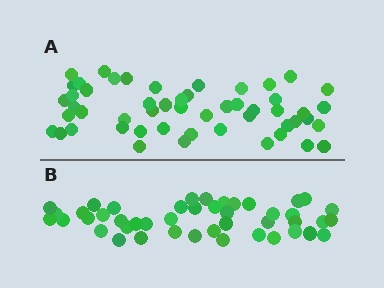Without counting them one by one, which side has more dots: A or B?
Region A (the top region) has more dots.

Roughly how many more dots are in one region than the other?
Region A has roughly 8 or so more dots than region B.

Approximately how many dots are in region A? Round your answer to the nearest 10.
About 50 dots. (The exact count is 52, which rounds to 50.)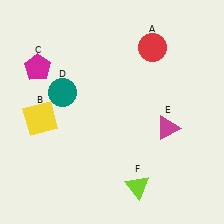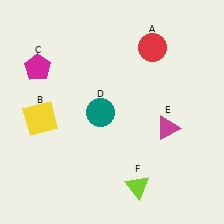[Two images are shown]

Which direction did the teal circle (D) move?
The teal circle (D) moved right.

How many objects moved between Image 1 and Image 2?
1 object moved between the two images.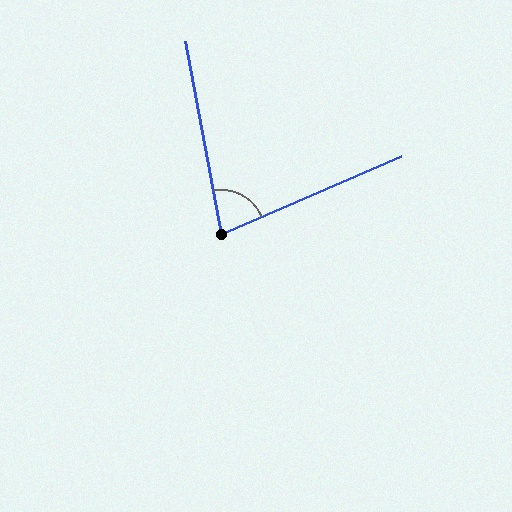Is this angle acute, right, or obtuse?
It is acute.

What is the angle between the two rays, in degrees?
Approximately 77 degrees.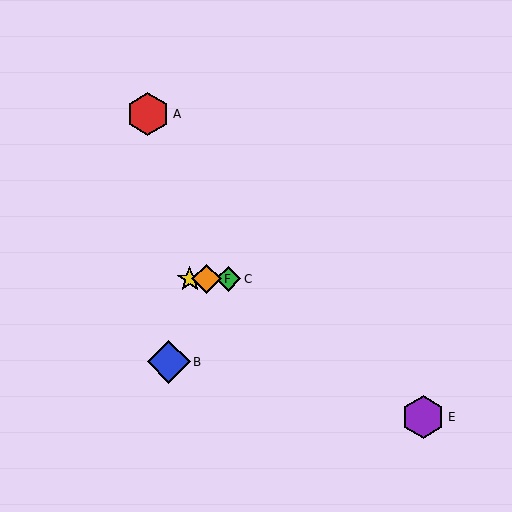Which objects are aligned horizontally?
Objects C, D, F are aligned horizontally.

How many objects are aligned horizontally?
3 objects (C, D, F) are aligned horizontally.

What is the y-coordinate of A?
Object A is at y≈114.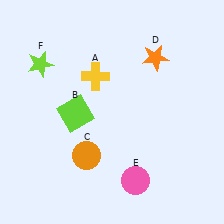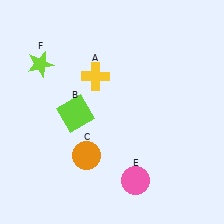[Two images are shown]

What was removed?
The orange star (D) was removed in Image 2.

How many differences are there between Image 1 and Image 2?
There is 1 difference between the two images.